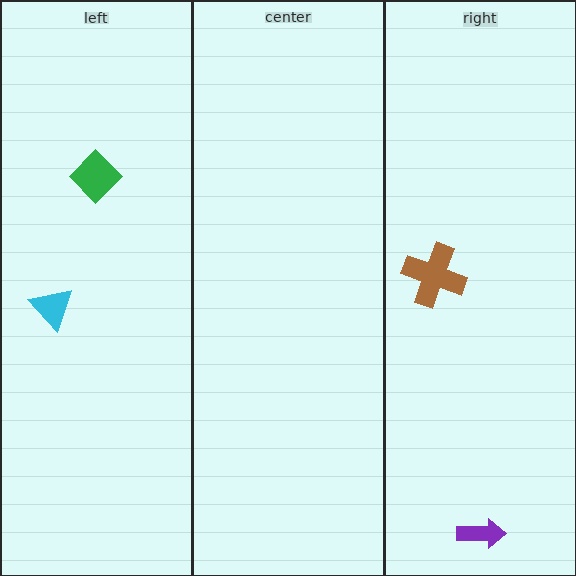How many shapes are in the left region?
2.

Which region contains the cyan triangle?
The left region.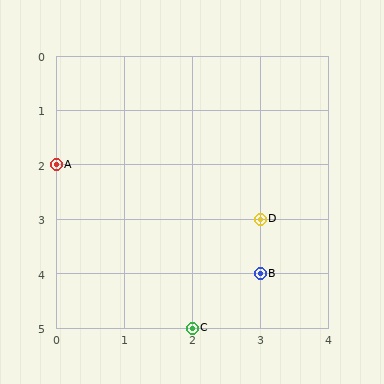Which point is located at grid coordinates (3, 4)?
Point B is at (3, 4).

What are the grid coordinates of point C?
Point C is at grid coordinates (2, 5).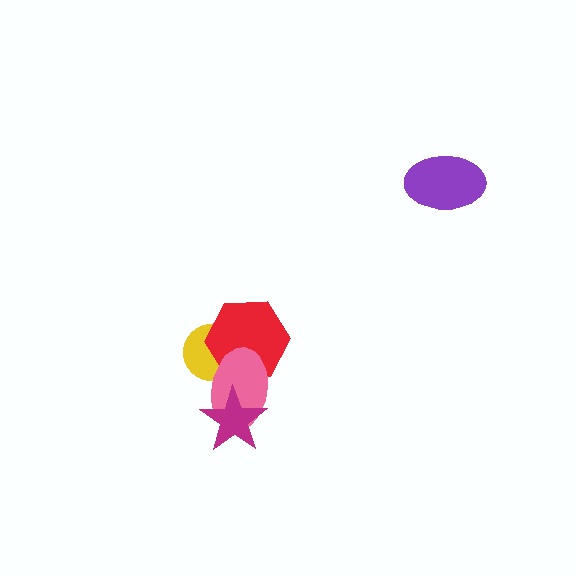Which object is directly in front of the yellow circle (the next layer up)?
The red hexagon is directly in front of the yellow circle.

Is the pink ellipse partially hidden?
Yes, it is partially covered by another shape.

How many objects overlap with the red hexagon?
2 objects overlap with the red hexagon.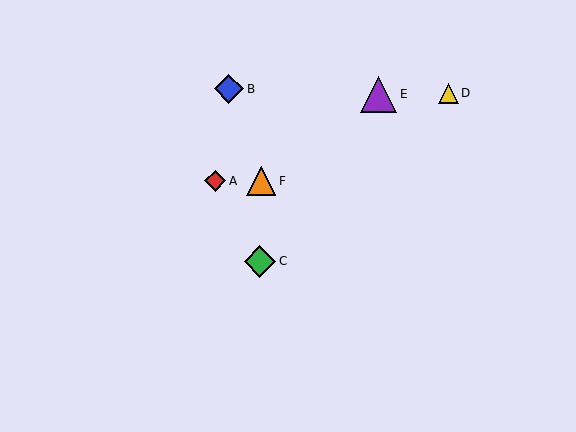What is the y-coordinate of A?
Object A is at y≈181.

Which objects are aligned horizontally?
Objects A, F are aligned horizontally.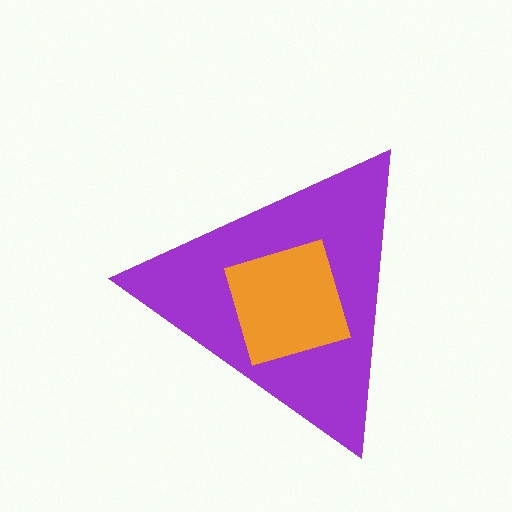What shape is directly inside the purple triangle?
The orange diamond.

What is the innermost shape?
The orange diamond.